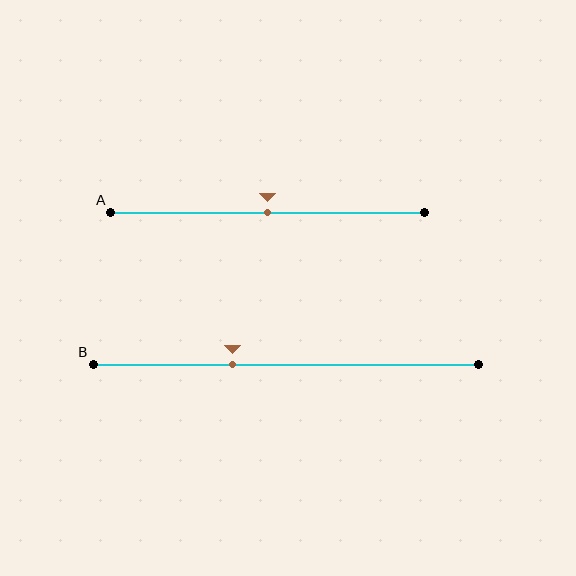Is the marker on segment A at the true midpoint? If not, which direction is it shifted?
Yes, the marker on segment A is at the true midpoint.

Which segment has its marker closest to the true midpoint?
Segment A has its marker closest to the true midpoint.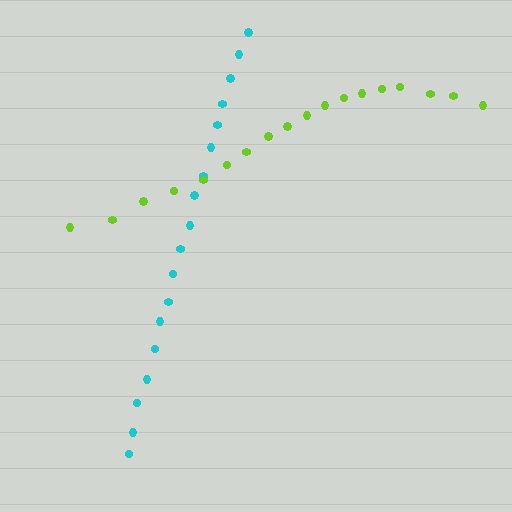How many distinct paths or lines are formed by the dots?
There are 2 distinct paths.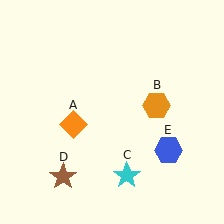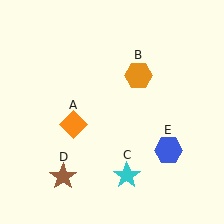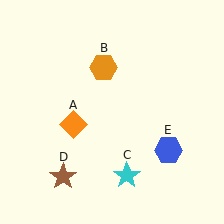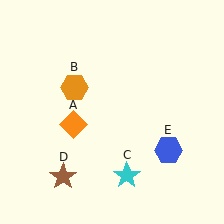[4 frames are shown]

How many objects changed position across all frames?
1 object changed position: orange hexagon (object B).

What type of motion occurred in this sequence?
The orange hexagon (object B) rotated counterclockwise around the center of the scene.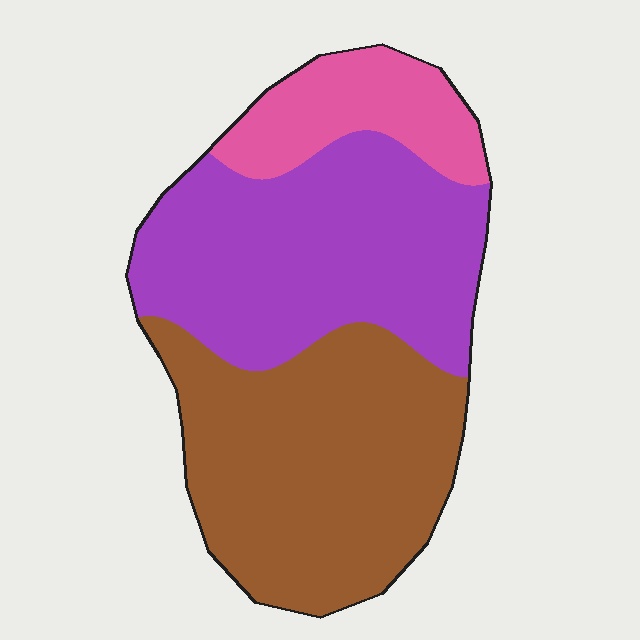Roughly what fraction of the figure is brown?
Brown takes up between a quarter and a half of the figure.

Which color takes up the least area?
Pink, at roughly 15%.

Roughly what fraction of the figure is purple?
Purple takes up about two fifths (2/5) of the figure.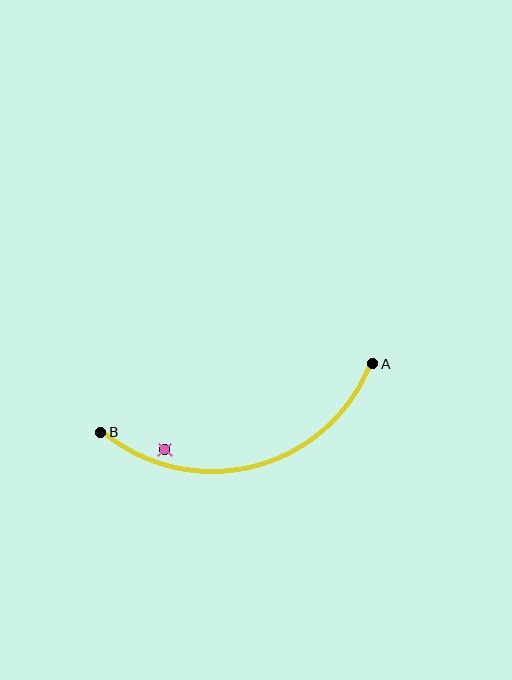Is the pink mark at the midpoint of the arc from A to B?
No — the pink mark does not lie on the arc at all. It sits slightly inside the curve.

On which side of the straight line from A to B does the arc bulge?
The arc bulges below the straight line connecting A and B.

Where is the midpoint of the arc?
The arc midpoint is the point on the curve farthest from the straight line joining A and B. It sits below that line.